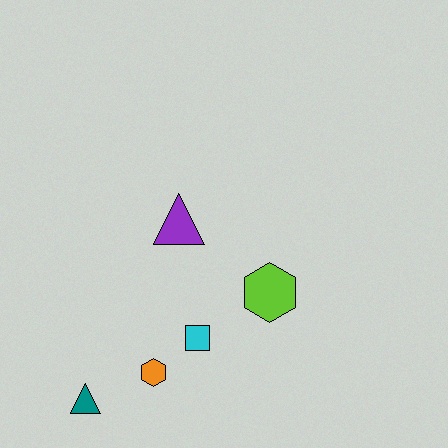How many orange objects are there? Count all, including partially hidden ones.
There is 1 orange object.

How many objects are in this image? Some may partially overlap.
There are 5 objects.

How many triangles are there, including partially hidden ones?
There are 2 triangles.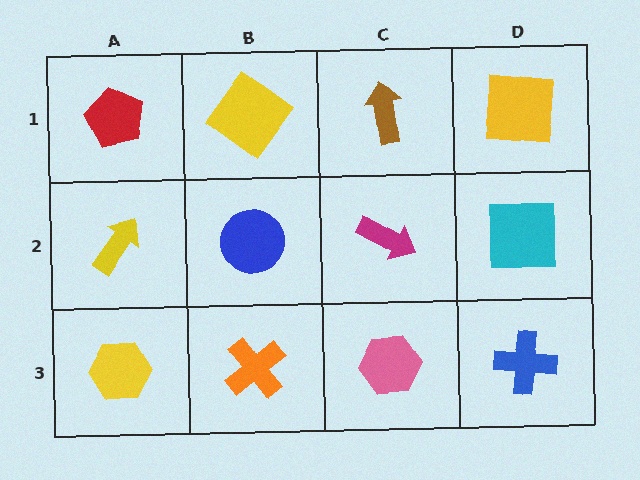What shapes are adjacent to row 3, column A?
A yellow arrow (row 2, column A), an orange cross (row 3, column B).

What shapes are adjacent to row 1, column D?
A cyan square (row 2, column D), a brown arrow (row 1, column C).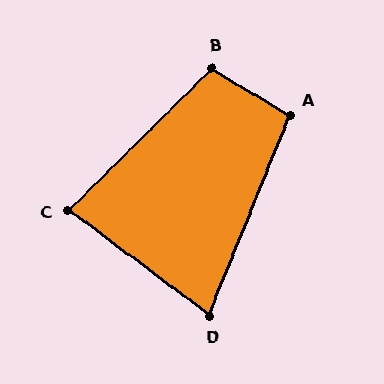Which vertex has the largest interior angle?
B, at approximately 105 degrees.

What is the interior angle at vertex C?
Approximately 82 degrees (acute).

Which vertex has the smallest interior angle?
D, at approximately 75 degrees.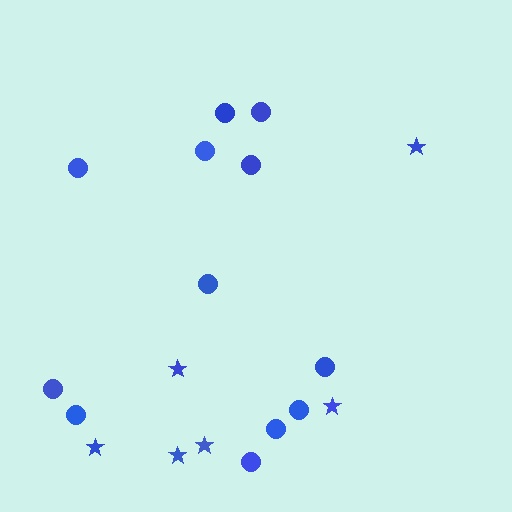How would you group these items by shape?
There are 2 groups: one group of circles (12) and one group of stars (6).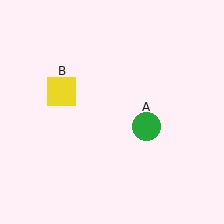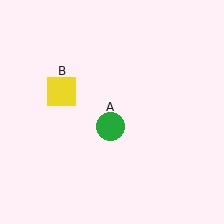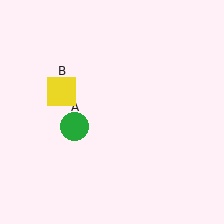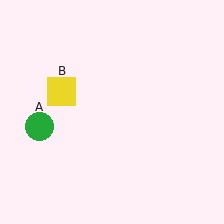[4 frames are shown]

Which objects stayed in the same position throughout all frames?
Yellow square (object B) remained stationary.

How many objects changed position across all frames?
1 object changed position: green circle (object A).